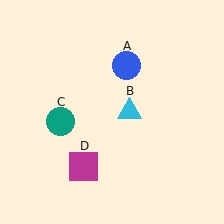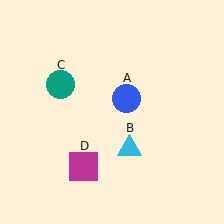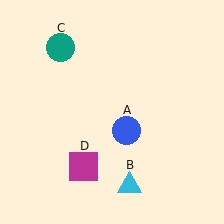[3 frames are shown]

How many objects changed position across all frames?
3 objects changed position: blue circle (object A), cyan triangle (object B), teal circle (object C).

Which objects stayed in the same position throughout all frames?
Magenta square (object D) remained stationary.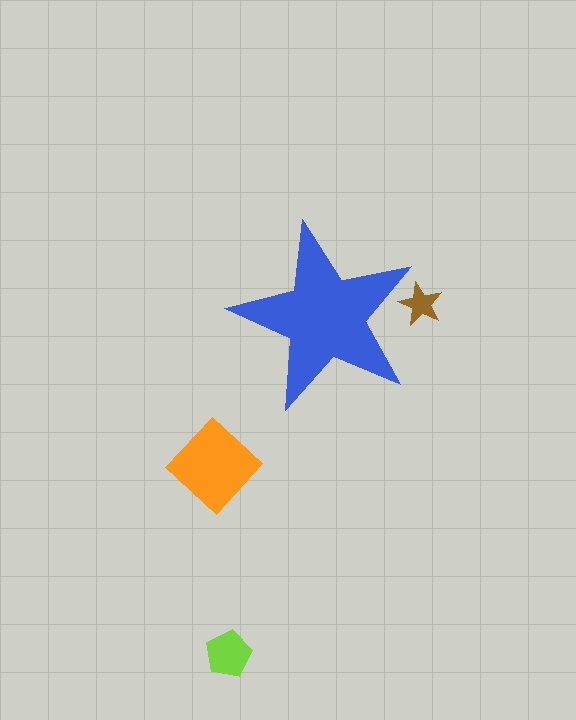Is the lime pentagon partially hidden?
No, the lime pentagon is fully visible.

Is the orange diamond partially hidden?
No, the orange diamond is fully visible.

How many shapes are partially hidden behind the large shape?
1 shape is partially hidden.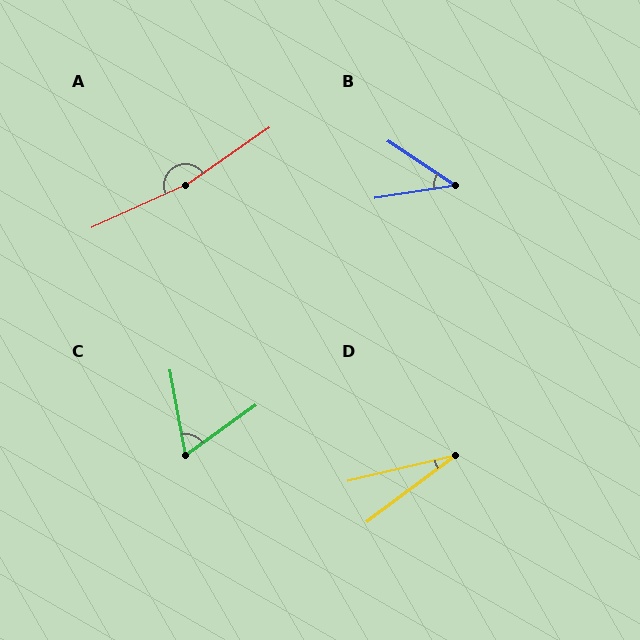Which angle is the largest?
A, at approximately 169 degrees.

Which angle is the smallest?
D, at approximately 24 degrees.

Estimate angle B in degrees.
Approximately 42 degrees.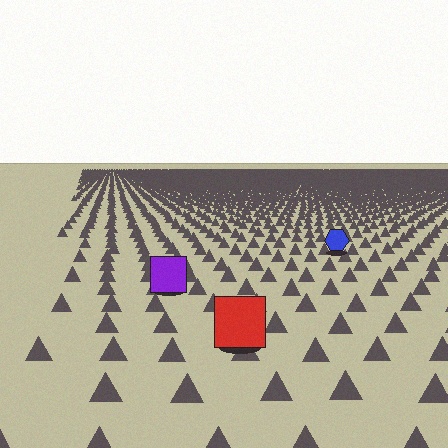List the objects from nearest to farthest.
From nearest to farthest: the red square, the purple square, the blue hexagon.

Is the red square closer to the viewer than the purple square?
Yes. The red square is closer — you can tell from the texture gradient: the ground texture is coarser near it.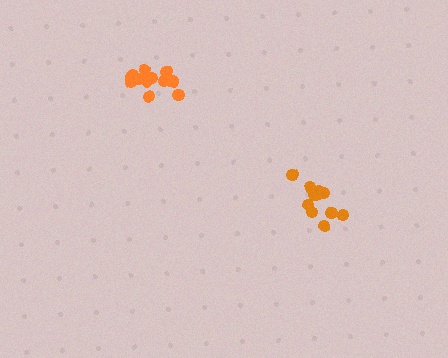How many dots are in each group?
Group 1: 11 dots, Group 2: 13 dots (24 total).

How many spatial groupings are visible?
There are 2 spatial groupings.